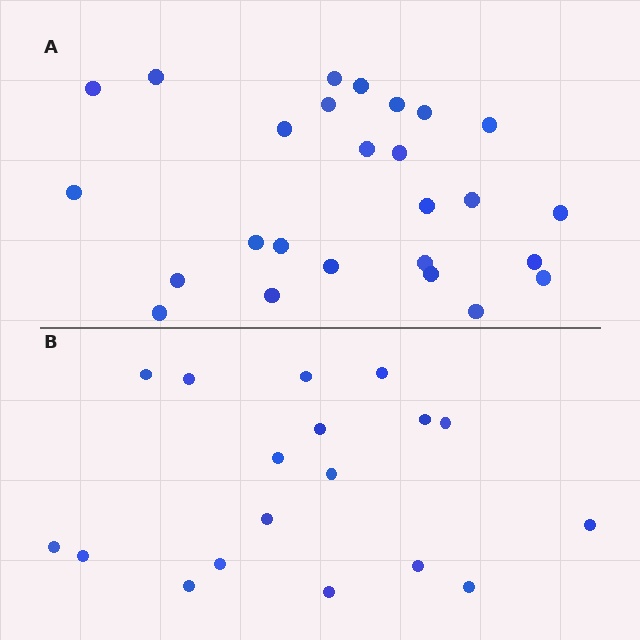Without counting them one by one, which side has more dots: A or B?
Region A (the top region) has more dots.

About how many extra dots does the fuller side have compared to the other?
Region A has roughly 8 or so more dots than region B.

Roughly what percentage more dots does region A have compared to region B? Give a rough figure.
About 45% more.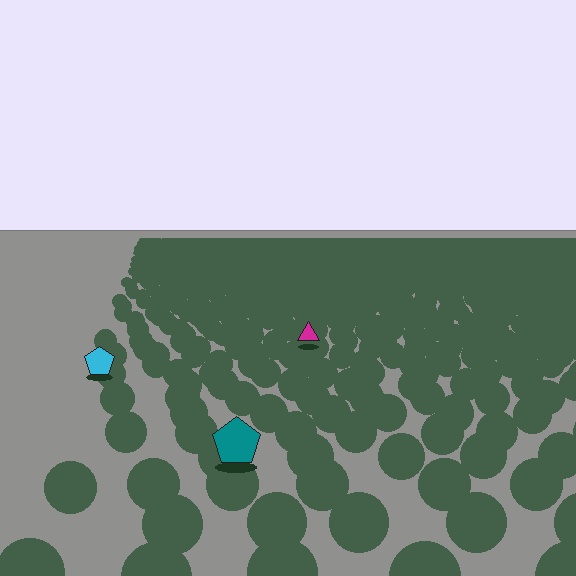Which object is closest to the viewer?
The teal pentagon is closest. The texture marks near it are larger and more spread out.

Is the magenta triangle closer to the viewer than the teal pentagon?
No. The teal pentagon is closer — you can tell from the texture gradient: the ground texture is coarser near it.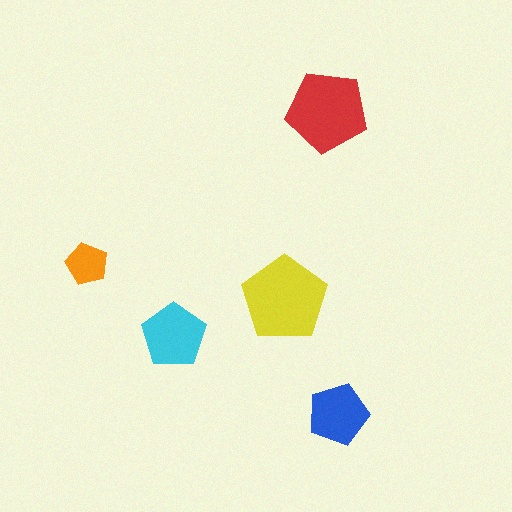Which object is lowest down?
The blue pentagon is bottommost.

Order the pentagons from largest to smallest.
the yellow one, the red one, the cyan one, the blue one, the orange one.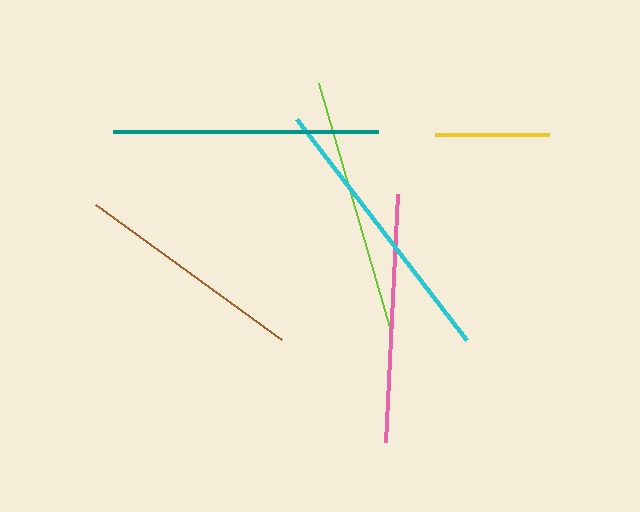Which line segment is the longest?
The cyan line is the longest at approximately 279 pixels.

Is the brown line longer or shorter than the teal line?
The teal line is longer than the brown line.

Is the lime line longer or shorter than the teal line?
The teal line is longer than the lime line.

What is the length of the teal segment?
The teal segment is approximately 265 pixels long.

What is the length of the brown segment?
The brown segment is approximately 230 pixels long.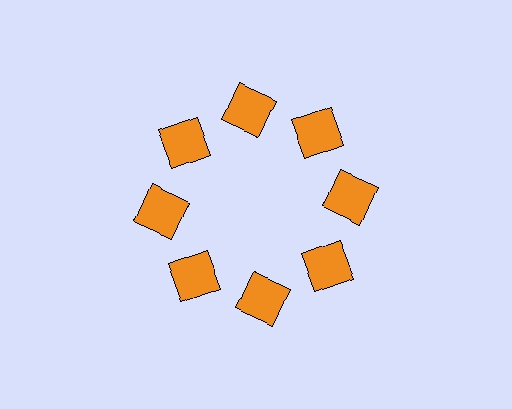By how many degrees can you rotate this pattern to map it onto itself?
The pattern maps onto itself every 45 degrees of rotation.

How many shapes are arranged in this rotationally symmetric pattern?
There are 8 shapes, arranged in 8 groups of 1.